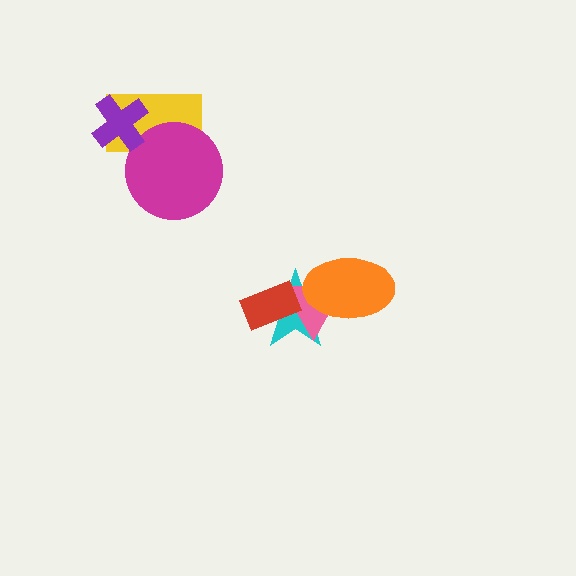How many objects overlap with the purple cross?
1 object overlaps with the purple cross.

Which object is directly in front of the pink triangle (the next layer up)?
The orange ellipse is directly in front of the pink triangle.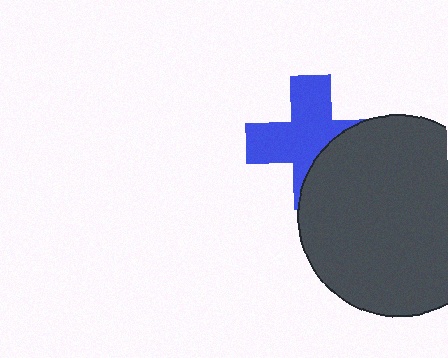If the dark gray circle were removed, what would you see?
You would see the complete blue cross.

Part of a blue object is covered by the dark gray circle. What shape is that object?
It is a cross.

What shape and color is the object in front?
The object in front is a dark gray circle.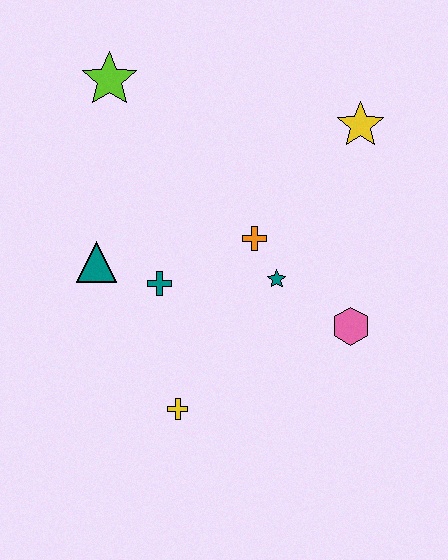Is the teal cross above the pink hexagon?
Yes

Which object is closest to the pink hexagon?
The teal star is closest to the pink hexagon.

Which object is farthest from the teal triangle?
The yellow star is farthest from the teal triangle.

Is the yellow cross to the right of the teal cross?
Yes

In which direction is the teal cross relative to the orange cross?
The teal cross is to the left of the orange cross.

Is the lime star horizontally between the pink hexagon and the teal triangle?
Yes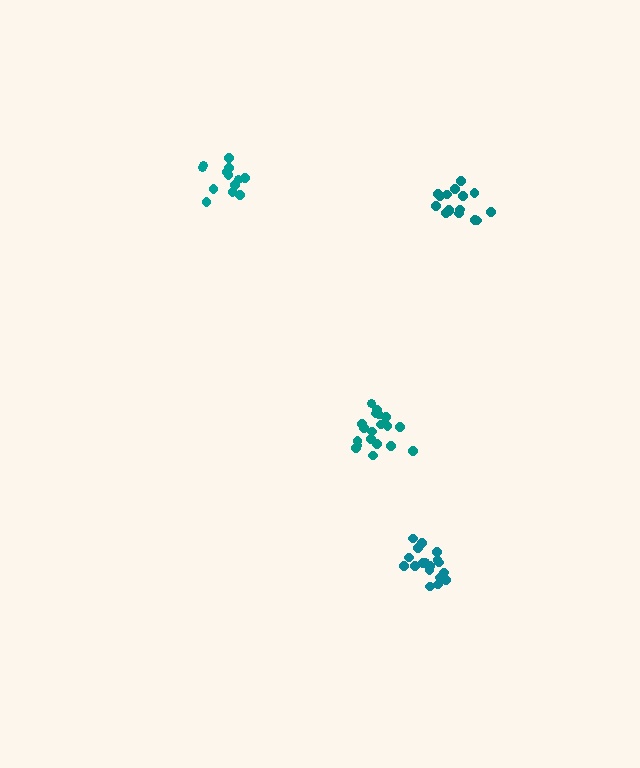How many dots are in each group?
Group 1: 18 dots, Group 2: 14 dots, Group 3: 16 dots, Group 4: 19 dots (67 total).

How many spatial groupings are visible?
There are 4 spatial groupings.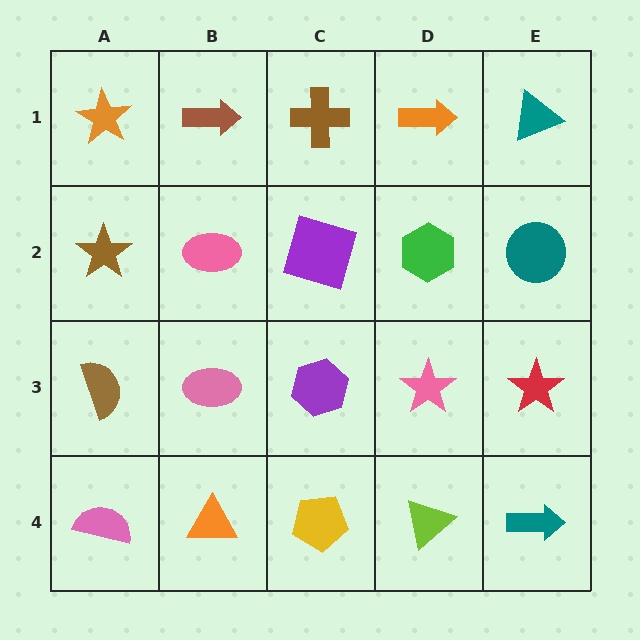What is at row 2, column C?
A purple square.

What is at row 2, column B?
A pink ellipse.